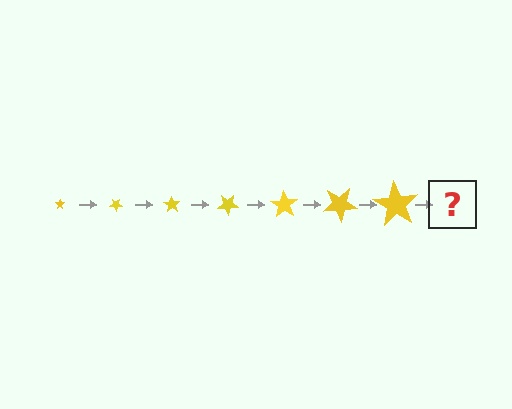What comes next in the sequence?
The next element should be a star, larger than the previous one and rotated 245 degrees from the start.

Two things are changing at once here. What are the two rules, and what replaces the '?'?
The two rules are that the star grows larger each step and it rotates 35 degrees each step. The '?' should be a star, larger than the previous one and rotated 245 degrees from the start.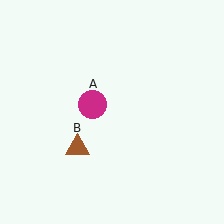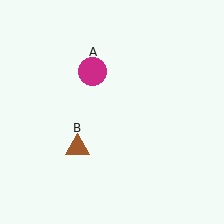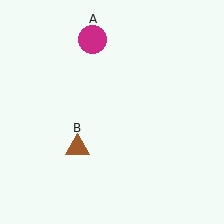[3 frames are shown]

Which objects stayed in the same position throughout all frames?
Brown triangle (object B) remained stationary.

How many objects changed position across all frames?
1 object changed position: magenta circle (object A).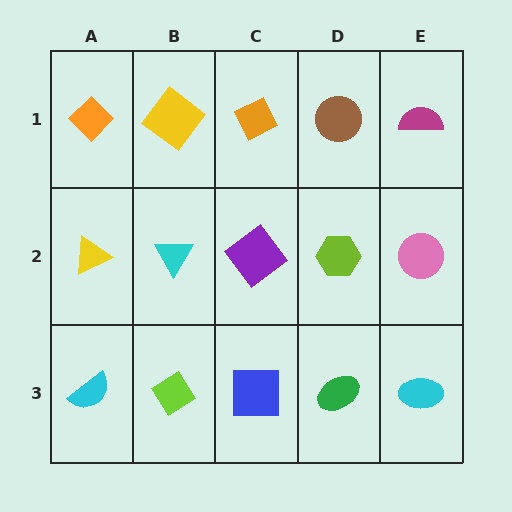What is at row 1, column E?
A magenta semicircle.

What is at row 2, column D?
A lime hexagon.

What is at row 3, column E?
A cyan ellipse.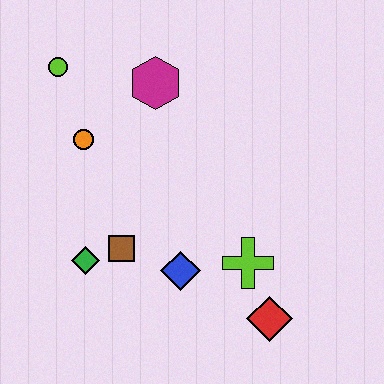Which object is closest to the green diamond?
The brown square is closest to the green diamond.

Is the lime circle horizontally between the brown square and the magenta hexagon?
No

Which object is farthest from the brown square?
The lime circle is farthest from the brown square.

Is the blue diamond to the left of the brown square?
No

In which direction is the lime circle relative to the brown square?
The lime circle is above the brown square.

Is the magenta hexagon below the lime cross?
No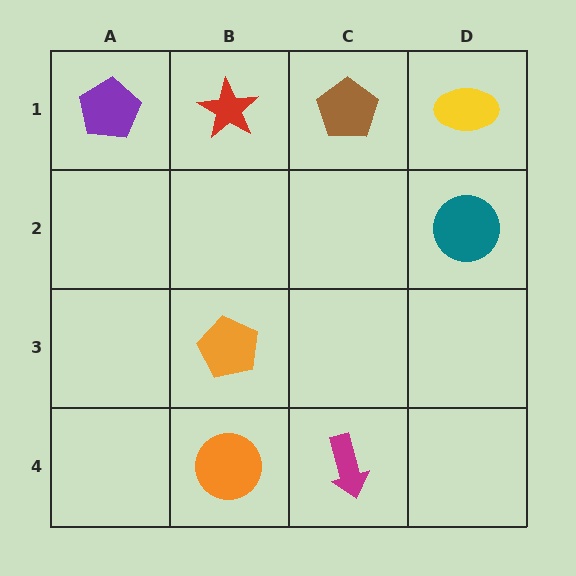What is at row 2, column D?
A teal circle.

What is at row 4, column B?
An orange circle.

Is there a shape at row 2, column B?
No, that cell is empty.